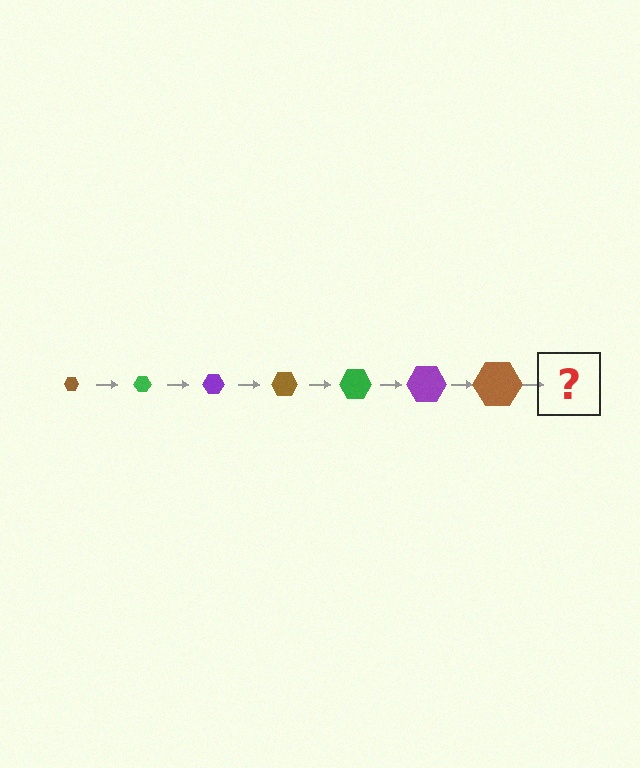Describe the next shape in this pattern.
It should be a green hexagon, larger than the previous one.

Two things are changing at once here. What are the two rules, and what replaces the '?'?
The two rules are that the hexagon grows larger each step and the color cycles through brown, green, and purple. The '?' should be a green hexagon, larger than the previous one.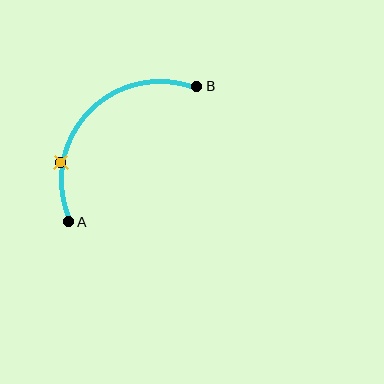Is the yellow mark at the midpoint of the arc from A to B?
No. The yellow mark lies on the arc but is closer to endpoint A. The arc midpoint would be at the point on the curve equidistant along the arc from both A and B.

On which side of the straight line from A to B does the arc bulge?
The arc bulges above and to the left of the straight line connecting A and B.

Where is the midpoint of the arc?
The arc midpoint is the point on the curve farthest from the straight line joining A and B. It sits above and to the left of that line.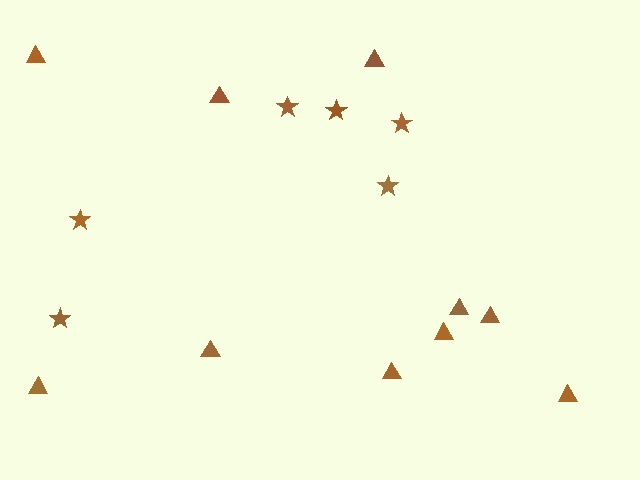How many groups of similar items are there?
There are 2 groups: one group of triangles (10) and one group of stars (6).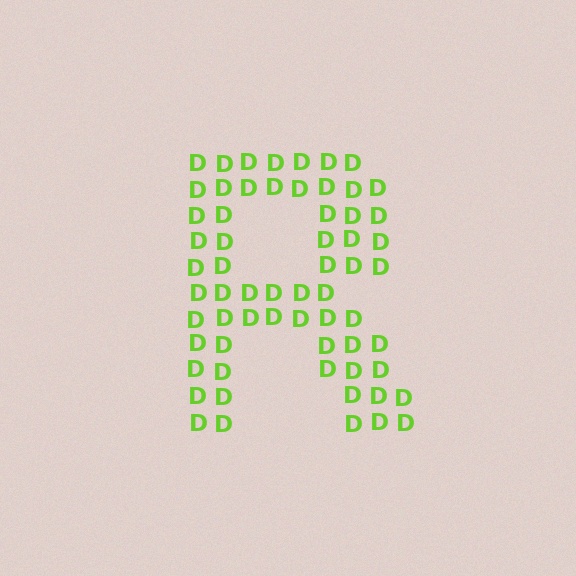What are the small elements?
The small elements are letter D's.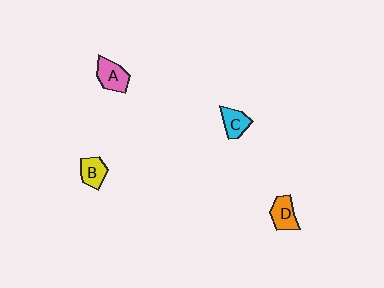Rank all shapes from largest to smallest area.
From largest to smallest: A (pink), D (orange), C (cyan), B (yellow).